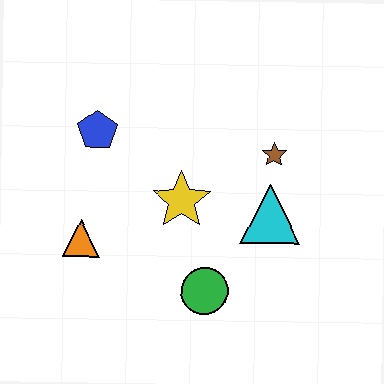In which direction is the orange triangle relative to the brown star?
The orange triangle is to the left of the brown star.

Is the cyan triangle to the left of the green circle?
No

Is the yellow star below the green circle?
No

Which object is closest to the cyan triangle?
The brown star is closest to the cyan triangle.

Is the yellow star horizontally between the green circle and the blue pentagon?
Yes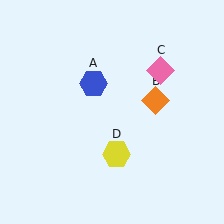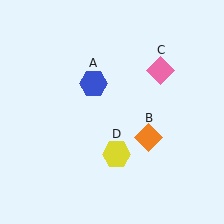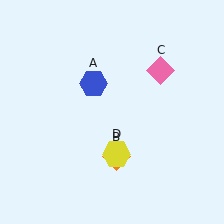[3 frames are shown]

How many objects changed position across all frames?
1 object changed position: orange diamond (object B).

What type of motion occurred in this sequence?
The orange diamond (object B) rotated clockwise around the center of the scene.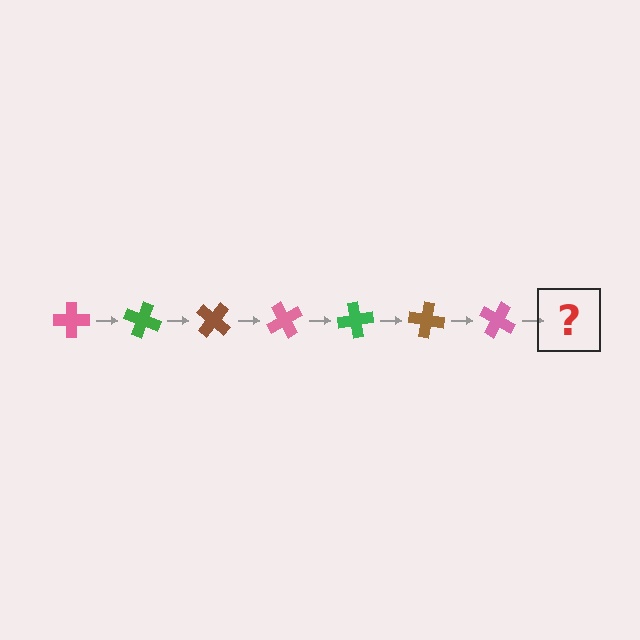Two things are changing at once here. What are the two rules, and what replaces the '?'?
The two rules are that it rotates 20 degrees each step and the color cycles through pink, green, and brown. The '?' should be a green cross, rotated 140 degrees from the start.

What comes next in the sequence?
The next element should be a green cross, rotated 140 degrees from the start.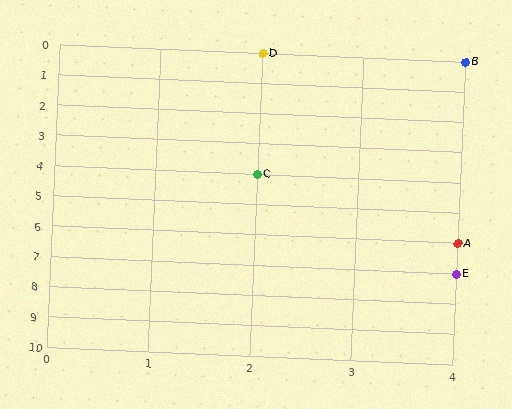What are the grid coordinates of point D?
Point D is at grid coordinates (2, 0).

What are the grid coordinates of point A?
Point A is at grid coordinates (4, 6).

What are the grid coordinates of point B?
Point B is at grid coordinates (4, 0).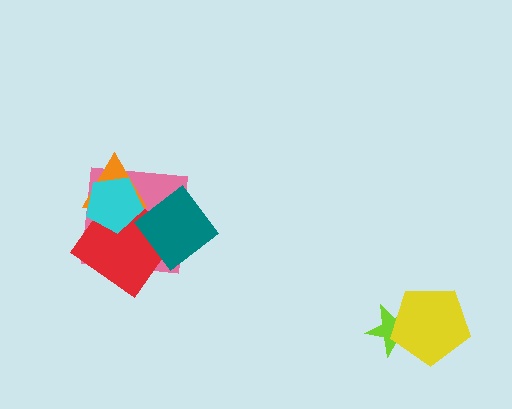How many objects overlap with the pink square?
4 objects overlap with the pink square.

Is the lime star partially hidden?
Yes, it is partially covered by another shape.